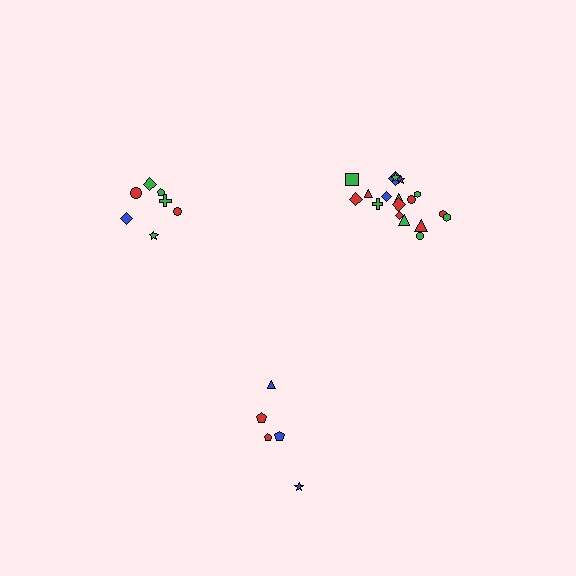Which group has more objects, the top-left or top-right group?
The top-right group.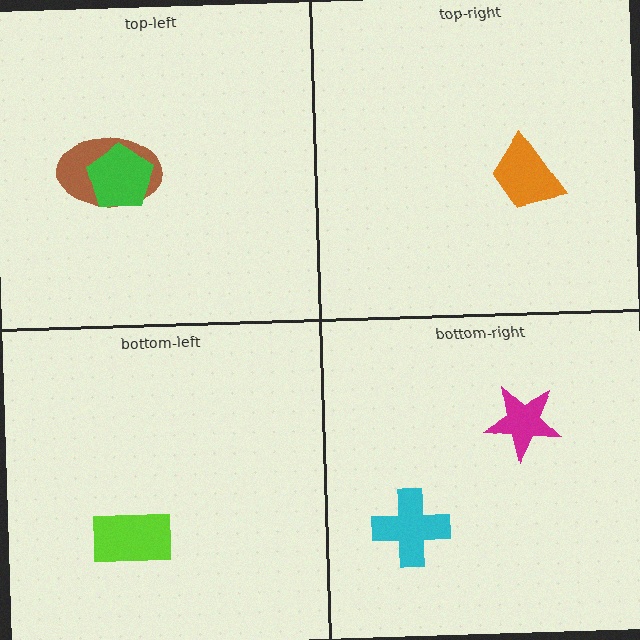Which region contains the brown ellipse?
The top-left region.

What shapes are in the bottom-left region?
The lime rectangle.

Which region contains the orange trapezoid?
The top-right region.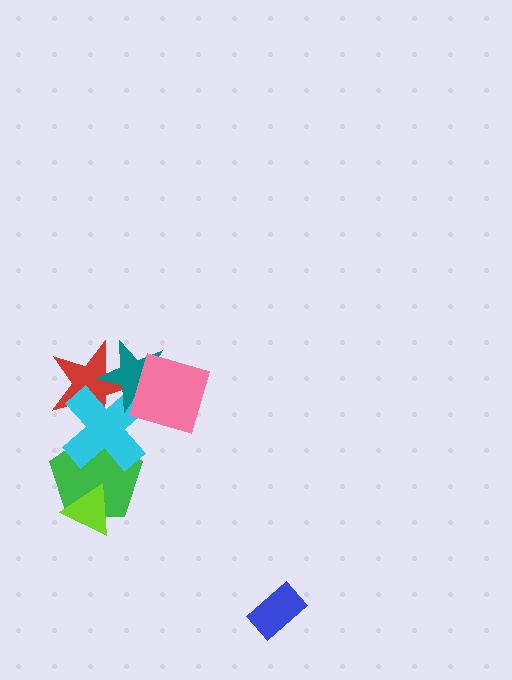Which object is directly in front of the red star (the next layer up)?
The cyan cross is directly in front of the red star.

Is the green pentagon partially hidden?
Yes, it is partially covered by another shape.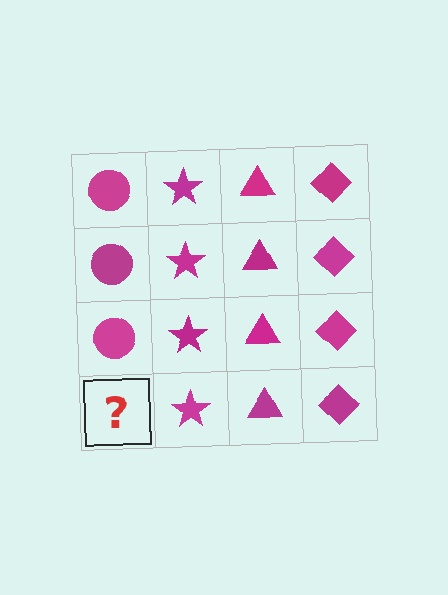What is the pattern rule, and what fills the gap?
The rule is that each column has a consistent shape. The gap should be filled with a magenta circle.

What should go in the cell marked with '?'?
The missing cell should contain a magenta circle.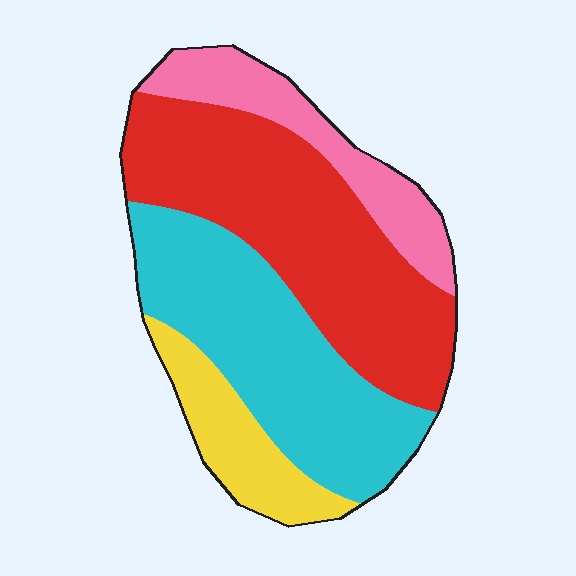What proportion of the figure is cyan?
Cyan covers roughly 35% of the figure.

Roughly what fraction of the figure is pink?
Pink covers around 15% of the figure.